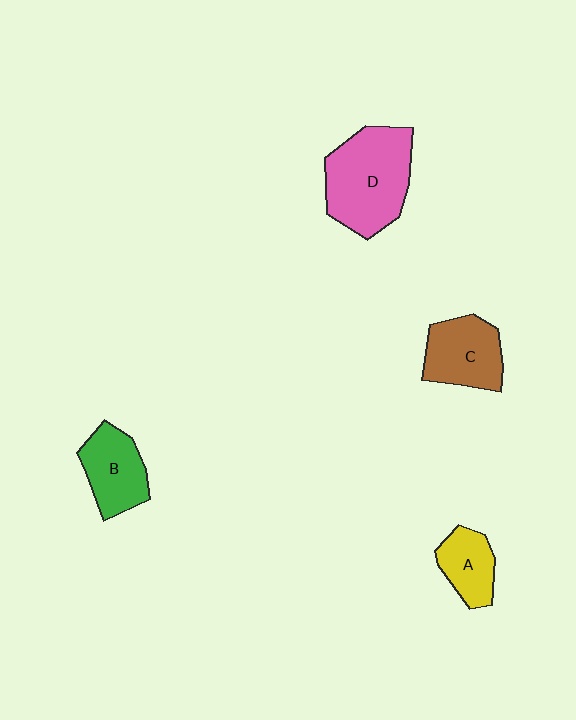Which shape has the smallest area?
Shape A (yellow).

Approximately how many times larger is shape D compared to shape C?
Approximately 1.5 times.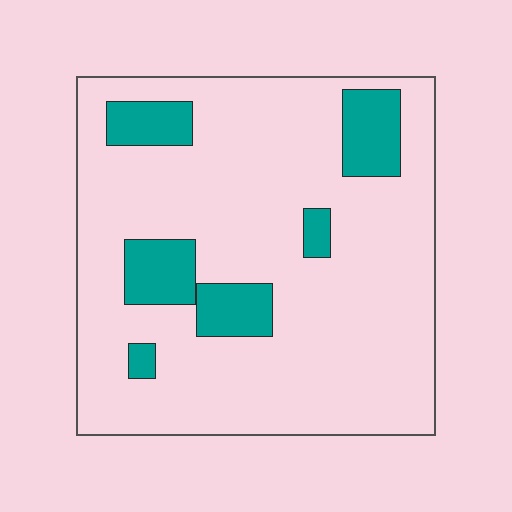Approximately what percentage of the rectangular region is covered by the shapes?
Approximately 15%.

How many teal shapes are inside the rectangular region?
6.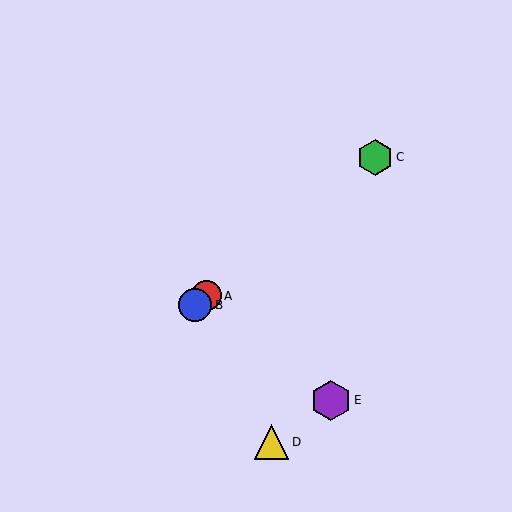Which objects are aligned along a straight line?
Objects A, B, C are aligned along a straight line.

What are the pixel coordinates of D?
Object D is at (272, 442).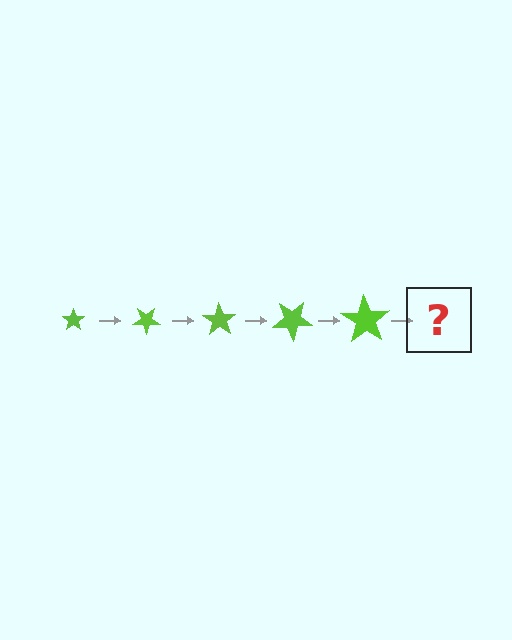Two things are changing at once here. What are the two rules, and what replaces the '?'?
The two rules are that the star grows larger each step and it rotates 35 degrees each step. The '?' should be a star, larger than the previous one and rotated 175 degrees from the start.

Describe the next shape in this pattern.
It should be a star, larger than the previous one and rotated 175 degrees from the start.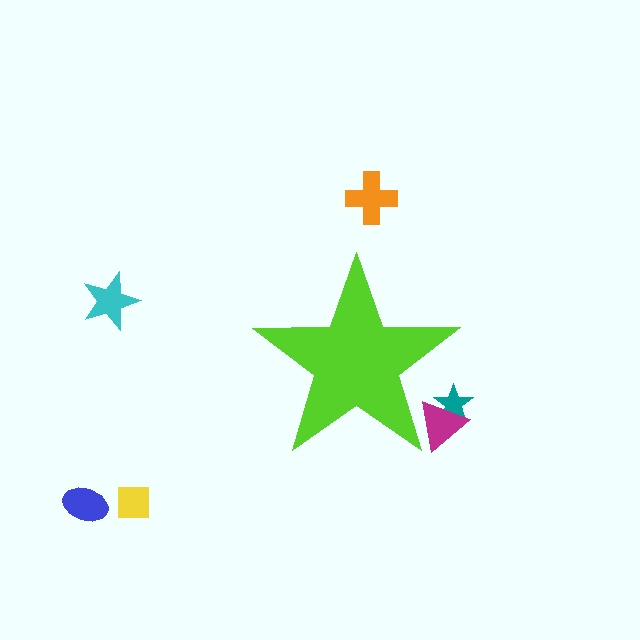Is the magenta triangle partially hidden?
Yes, the magenta triangle is partially hidden behind the lime star.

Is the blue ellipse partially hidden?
No, the blue ellipse is fully visible.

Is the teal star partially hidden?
Yes, the teal star is partially hidden behind the lime star.